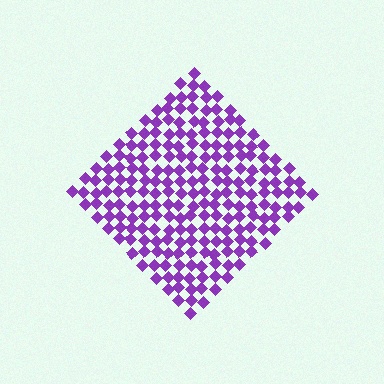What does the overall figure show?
The overall figure shows a diamond.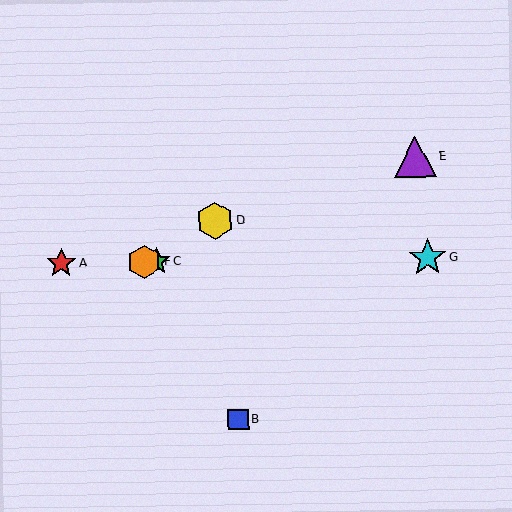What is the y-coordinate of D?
Object D is at y≈220.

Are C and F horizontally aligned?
Yes, both are at y≈262.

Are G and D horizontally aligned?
No, G is at y≈258 and D is at y≈220.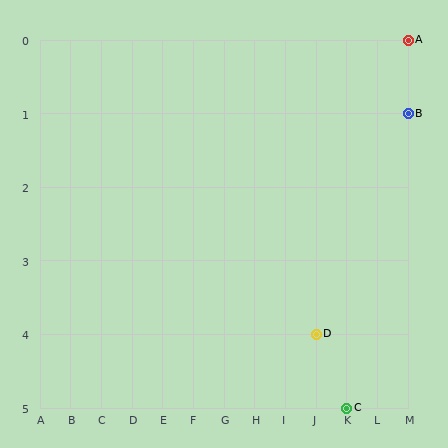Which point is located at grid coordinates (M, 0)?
Point A is at (M, 0).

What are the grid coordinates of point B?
Point B is at grid coordinates (M, 1).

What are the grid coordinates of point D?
Point D is at grid coordinates (J, 4).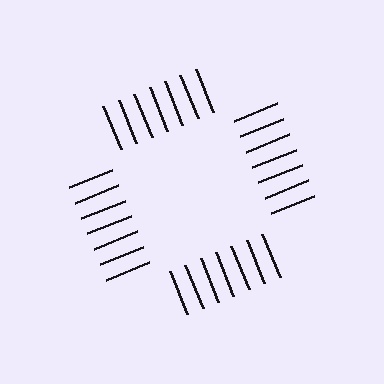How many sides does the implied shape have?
4 sides — the line-ends trace a square.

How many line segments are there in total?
28 — 7 along each of the 4 edges.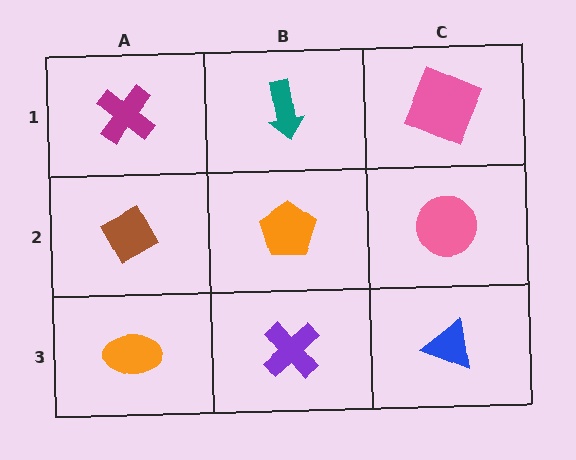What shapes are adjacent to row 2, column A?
A magenta cross (row 1, column A), an orange ellipse (row 3, column A), an orange pentagon (row 2, column B).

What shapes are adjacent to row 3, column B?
An orange pentagon (row 2, column B), an orange ellipse (row 3, column A), a blue triangle (row 3, column C).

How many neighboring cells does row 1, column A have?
2.